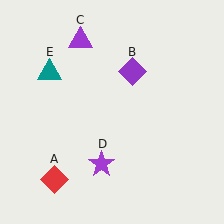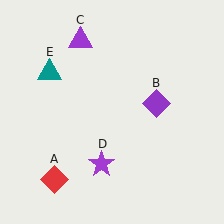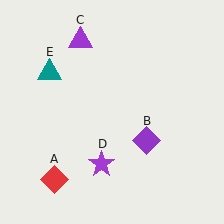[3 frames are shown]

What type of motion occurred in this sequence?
The purple diamond (object B) rotated clockwise around the center of the scene.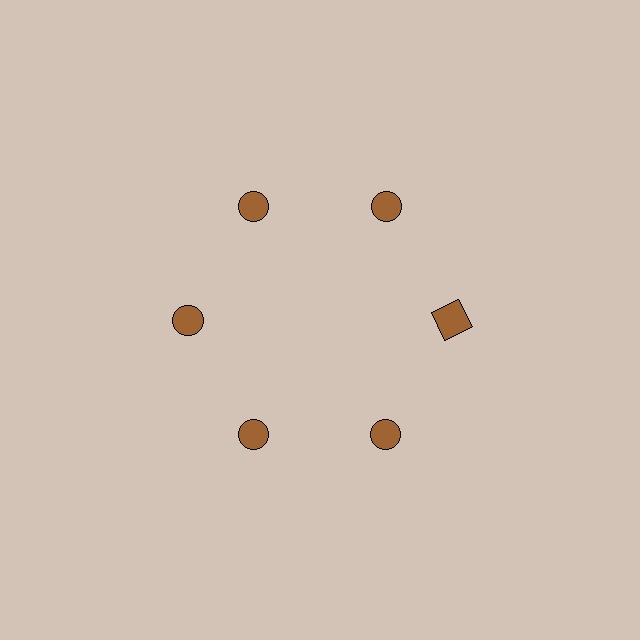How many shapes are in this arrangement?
There are 6 shapes arranged in a ring pattern.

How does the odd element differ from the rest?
It has a different shape: square instead of circle.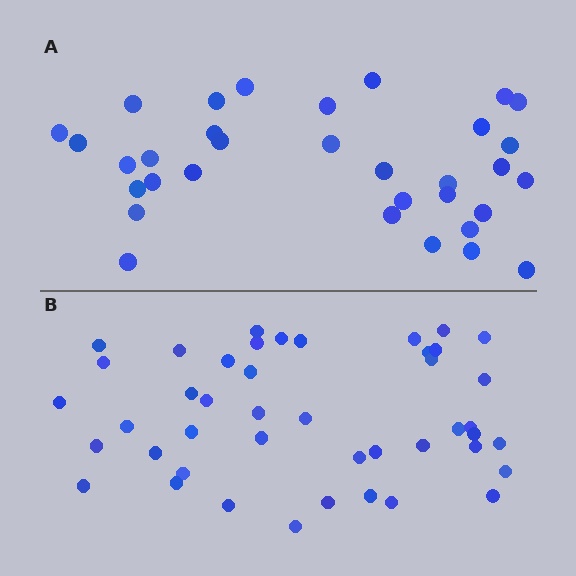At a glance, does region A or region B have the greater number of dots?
Region B (the bottom region) has more dots.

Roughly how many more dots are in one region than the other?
Region B has roughly 12 or so more dots than region A.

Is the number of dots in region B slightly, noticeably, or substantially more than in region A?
Region B has noticeably more, but not dramatically so. The ratio is roughly 1.3 to 1.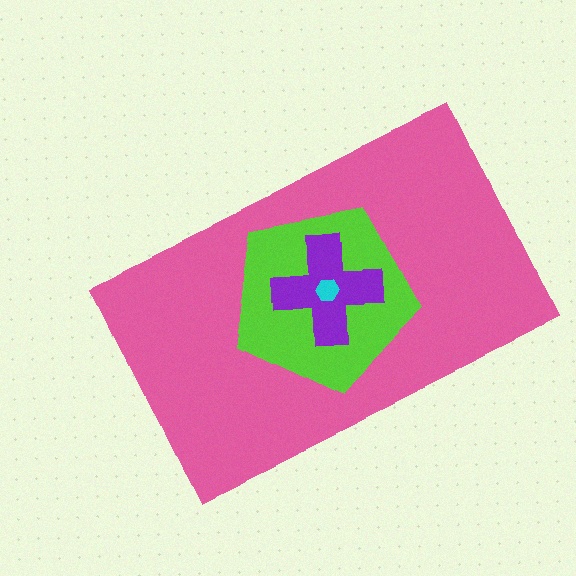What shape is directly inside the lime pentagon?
The purple cross.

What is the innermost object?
The cyan hexagon.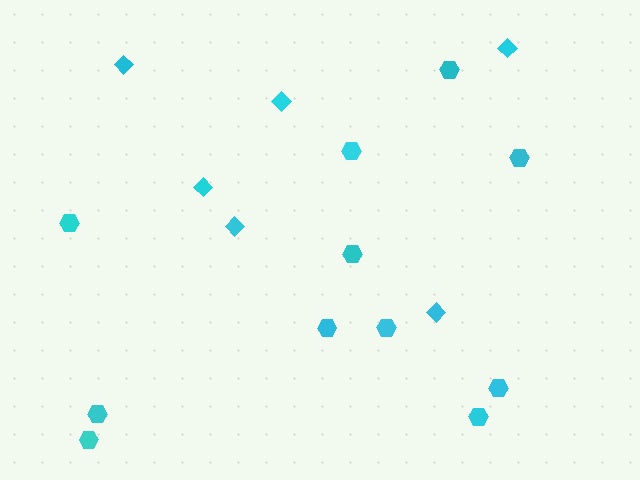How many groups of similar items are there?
There are 2 groups: one group of hexagons (11) and one group of diamonds (6).